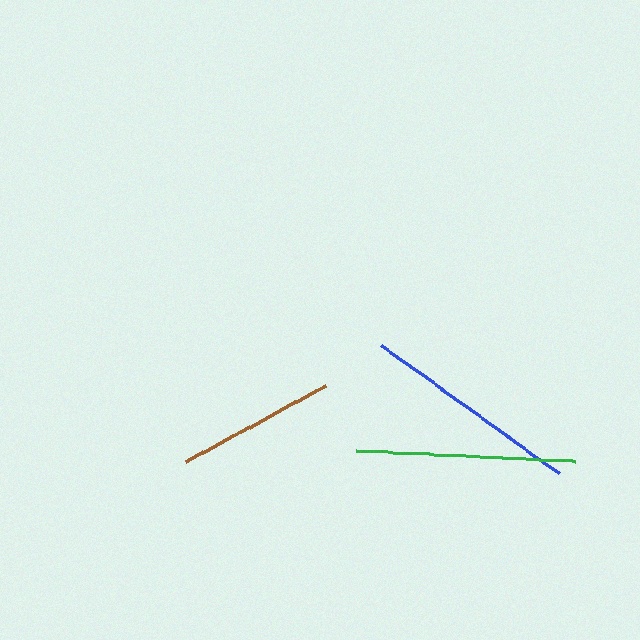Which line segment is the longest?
The green line is the longest at approximately 219 pixels.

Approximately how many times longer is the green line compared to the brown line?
The green line is approximately 1.4 times the length of the brown line.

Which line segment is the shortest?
The brown line is the shortest at approximately 159 pixels.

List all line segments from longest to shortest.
From longest to shortest: green, blue, brown.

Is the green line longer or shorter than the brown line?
The green line is longer than the brown line.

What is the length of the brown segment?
The brown segment is approximately 159 pixels long.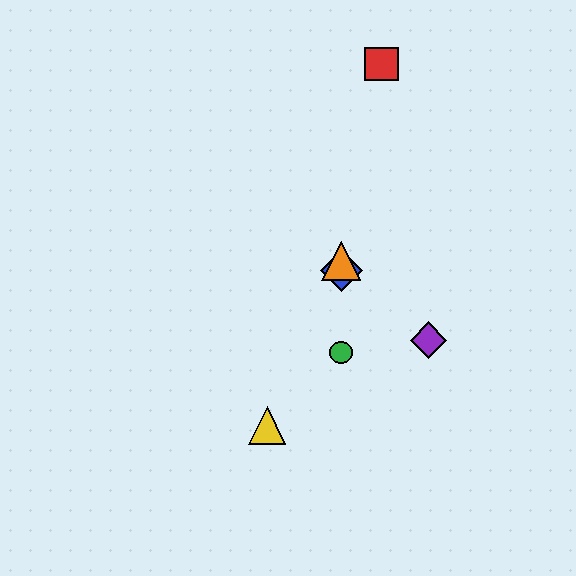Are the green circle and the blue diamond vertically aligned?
Yes, both are at x≈341.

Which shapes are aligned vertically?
The blue diamond, the green circle, the orange triangle are aligned vertically.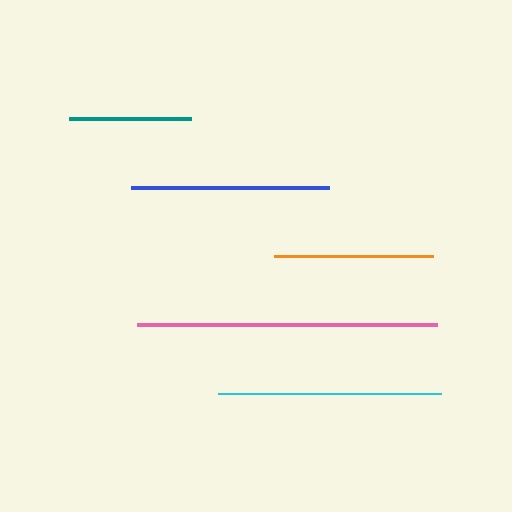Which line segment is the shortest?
The teal line is the shortest at approximately 123 pixels.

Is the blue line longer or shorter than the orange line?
The blue line is longer than the orange line.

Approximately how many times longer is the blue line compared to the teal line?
The blue line is approximately 1.6 times the length of the teal line.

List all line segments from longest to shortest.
From longest to shortest: pink, cyan, blue, orange, teal.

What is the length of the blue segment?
The blue segment is approximately 198 pixels long.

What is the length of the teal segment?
The teal segment is approximately 123 pixels long.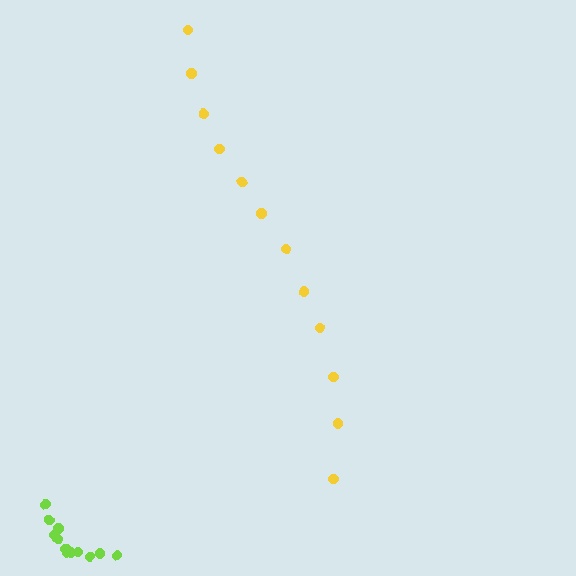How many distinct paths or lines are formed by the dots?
There are 2 distinct paths.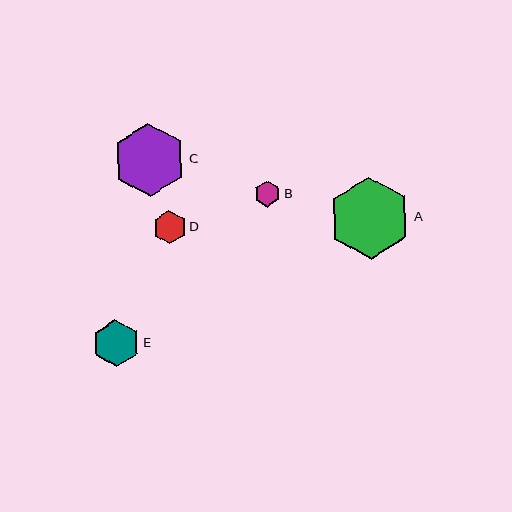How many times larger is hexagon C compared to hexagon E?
Hexagon C is approximately 1.5 times the size of hexagon E.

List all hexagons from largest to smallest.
From largest to smallest: A, C, E, D, B.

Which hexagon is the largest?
Hexagon A is the largest with a size of approximately 82 pixels.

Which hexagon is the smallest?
Hexagon B is the smallest with a size of approximately 26 pixels.